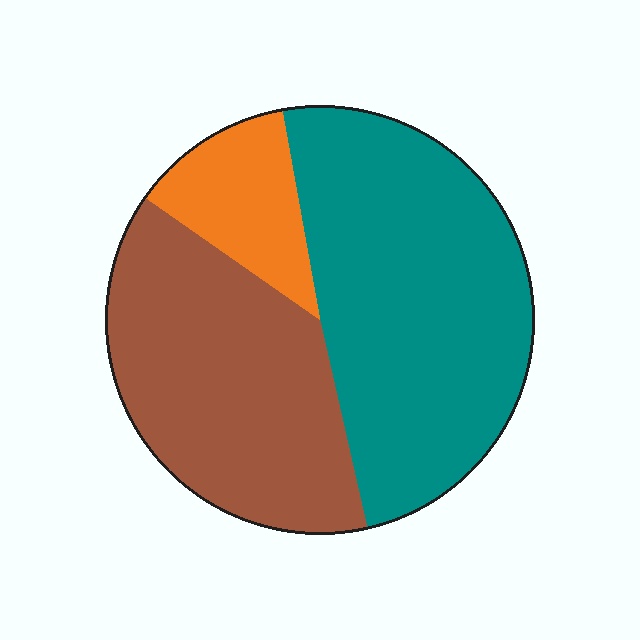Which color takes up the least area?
Orange, at roughly 15%.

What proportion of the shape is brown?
Brown covers 38% of the shape.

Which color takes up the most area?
Teal, at roughly 50%.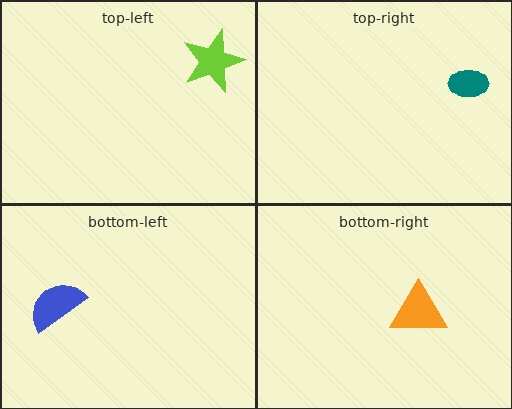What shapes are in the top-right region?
The teal ellipse.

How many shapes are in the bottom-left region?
1.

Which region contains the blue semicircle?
The bottom-left region.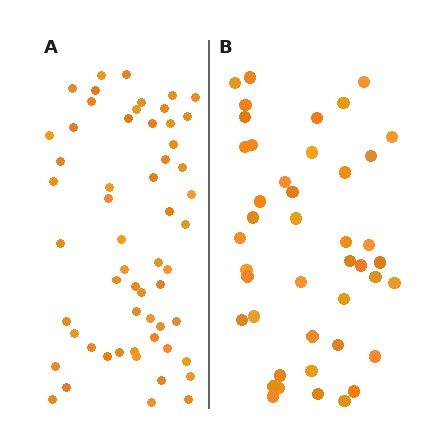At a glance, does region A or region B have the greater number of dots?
Region A (the left region) has more dots.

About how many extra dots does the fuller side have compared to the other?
Region A has approximately 15 more dots than region B.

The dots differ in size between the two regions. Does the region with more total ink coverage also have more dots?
No. Region B has more total ink coverage because its dots are larger, but region A actually contains more individual dots. Total area can be misleading — the number of items is what matters here.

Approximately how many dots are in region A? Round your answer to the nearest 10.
About 60 dots. (The exact count is 57, which rounds to 60.)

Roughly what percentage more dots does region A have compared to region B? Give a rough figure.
About 35% more.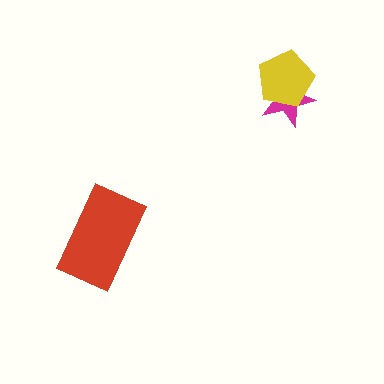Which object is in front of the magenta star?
The yellow pentagon is in front of the magenta star.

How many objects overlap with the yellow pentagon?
1 object overlaps with the yellow pentagon.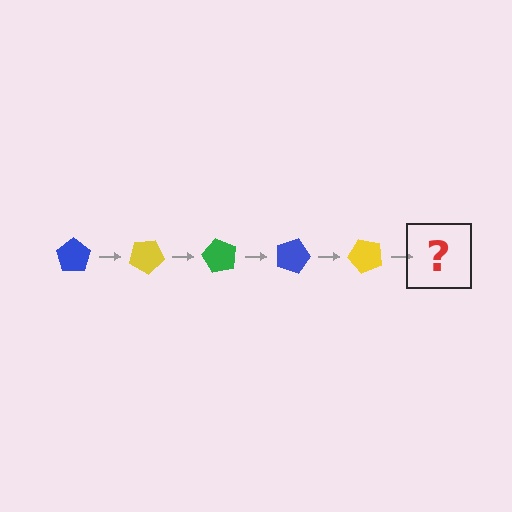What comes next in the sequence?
The next element should be a green pentagon, rotated 150 degrees from the start.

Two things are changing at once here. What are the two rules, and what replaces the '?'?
The two rules are that it rotates 30 degrees each step and the color cycles through blue, yellow, and green. The '?' should be a green pentagon, rotated 150 degrees from the start.